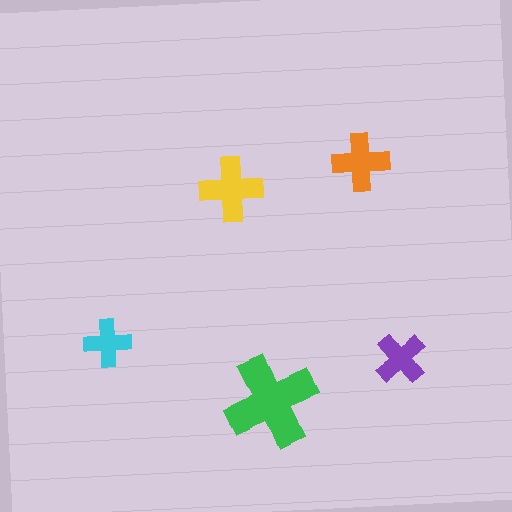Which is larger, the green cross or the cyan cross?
The green one.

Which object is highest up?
The orange cross is topmost.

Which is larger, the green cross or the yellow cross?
The green one.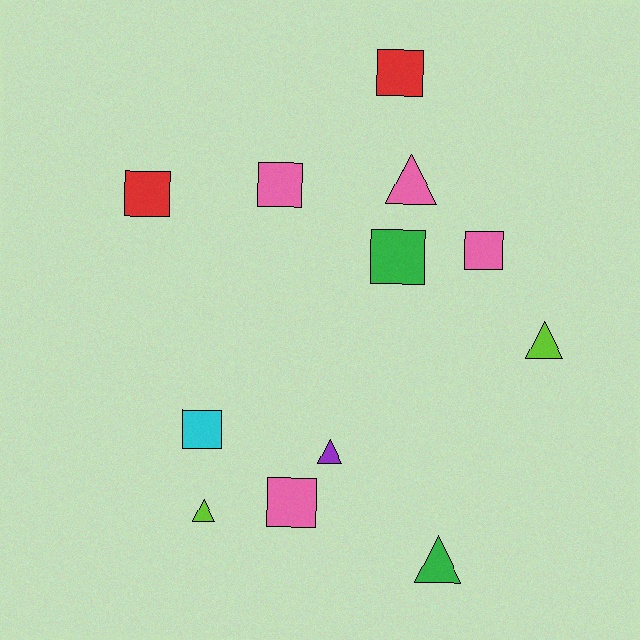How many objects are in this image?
There are 12 objects.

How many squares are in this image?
There are 7 squares.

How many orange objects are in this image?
There are no orange objects.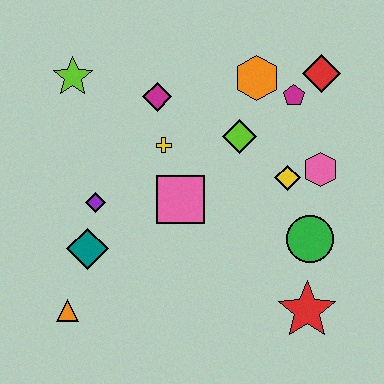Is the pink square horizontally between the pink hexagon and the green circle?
No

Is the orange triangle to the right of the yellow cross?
No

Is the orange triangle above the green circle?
No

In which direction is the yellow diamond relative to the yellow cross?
The yellow diamond is to the right of the yellow cross.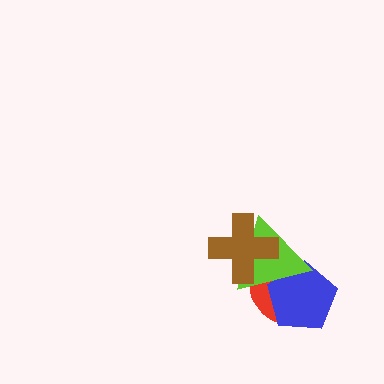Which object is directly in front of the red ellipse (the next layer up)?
The blue pentagon is directly in front of the red ellipse.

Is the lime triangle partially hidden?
Yes, it is partially covered by another shape.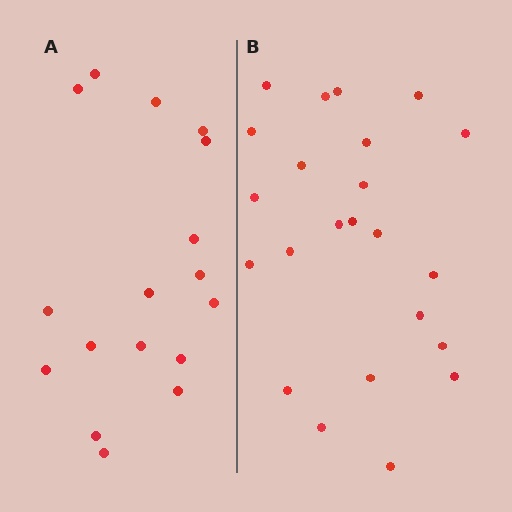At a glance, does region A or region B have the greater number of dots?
Region B (the right region) has more dots.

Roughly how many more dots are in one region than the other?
Region B has about 6 more dots than region A.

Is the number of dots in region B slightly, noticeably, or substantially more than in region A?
Region B has noticeably more, but not dramatically so. The ratio is roughly 1.4 to 1.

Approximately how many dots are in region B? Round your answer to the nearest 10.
About 20 dots. (The exact count is 23, which rounds to 20.)